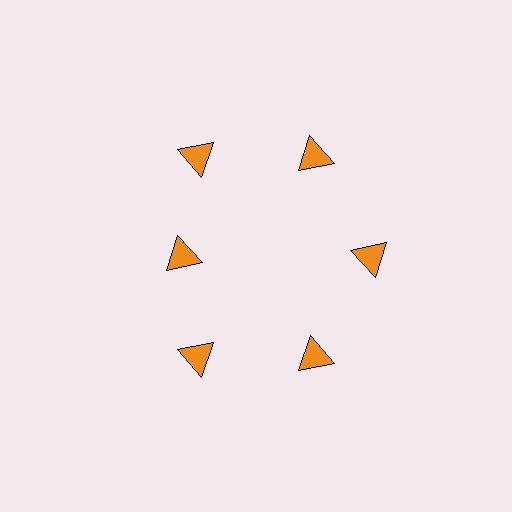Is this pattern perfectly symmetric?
No. The 6 orange triangles are arranged in a ring, but one element near the 9 o'clock position is pulled inward toward the center, breaking the 6-fold rotational symmetry.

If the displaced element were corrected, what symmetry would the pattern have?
It would have 6-fold rotational symmetry — the pattern would map onto itself every 60 degrees.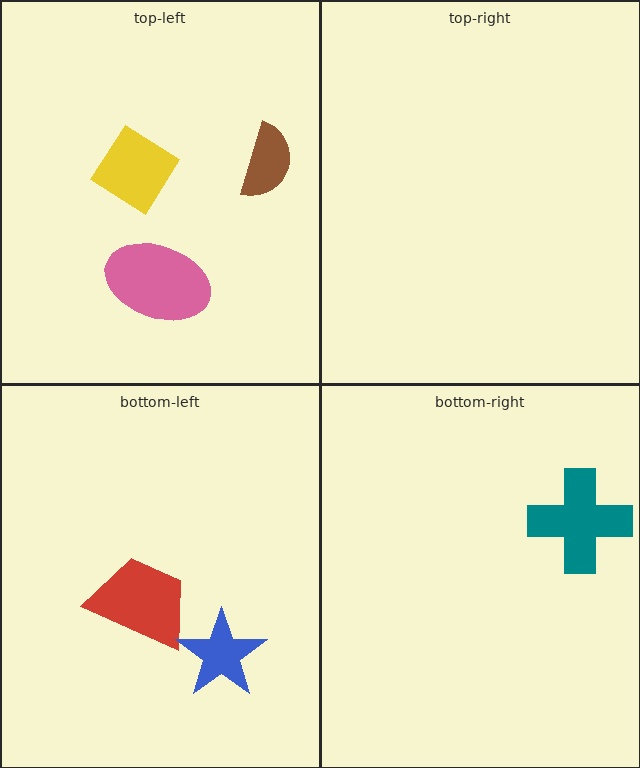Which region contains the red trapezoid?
The bottom-left region.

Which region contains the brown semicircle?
The top-left region.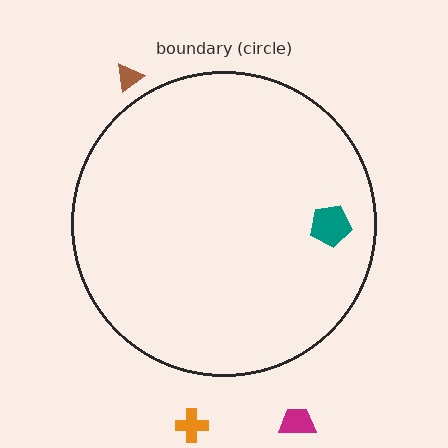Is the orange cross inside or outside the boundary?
Outside.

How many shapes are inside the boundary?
1 inside, 3 outside.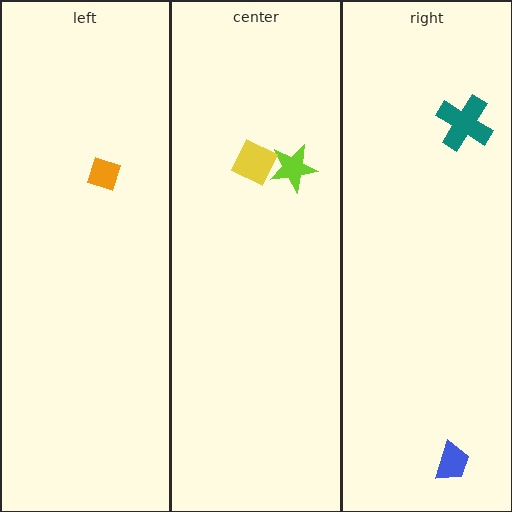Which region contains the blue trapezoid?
The right region.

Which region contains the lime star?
The center region.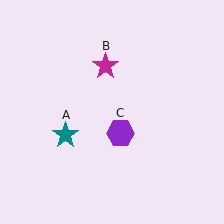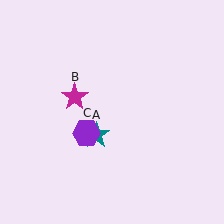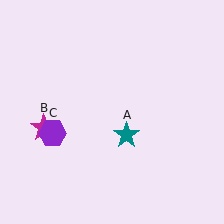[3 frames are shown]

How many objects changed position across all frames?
3 objects changed position: teal star (object A), magenta star (object B), purple hexagon (object C).